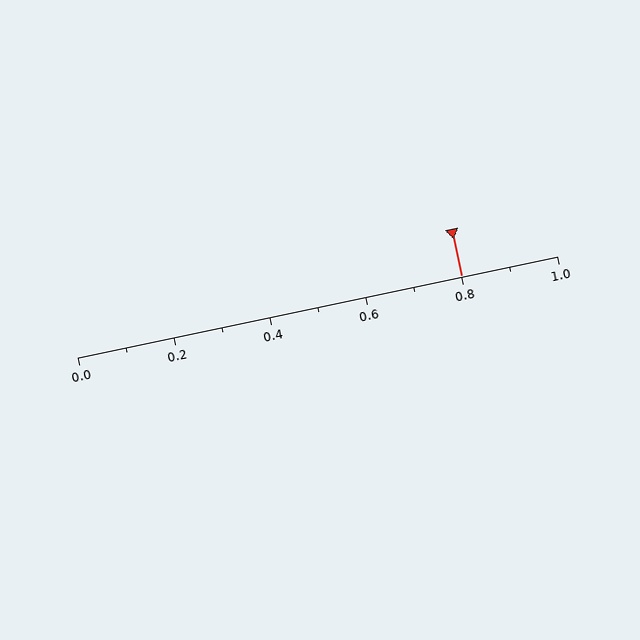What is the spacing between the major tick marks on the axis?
The major ticks are spaced 0.2 apart.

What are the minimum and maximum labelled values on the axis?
The axis runs from 0.0 to 1.0.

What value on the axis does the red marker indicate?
The marker indicates approximately 0.8.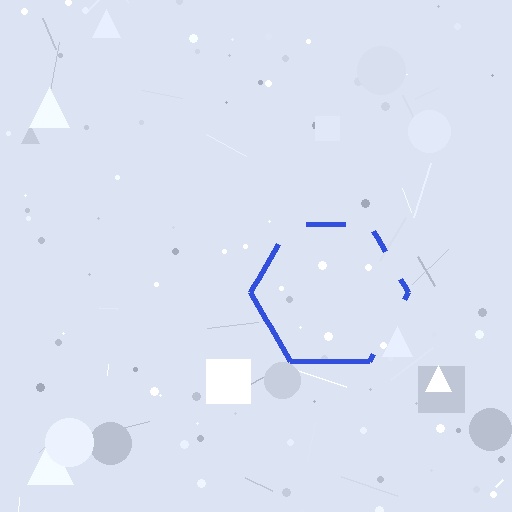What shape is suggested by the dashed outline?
The dashed outline suggests a hexagon.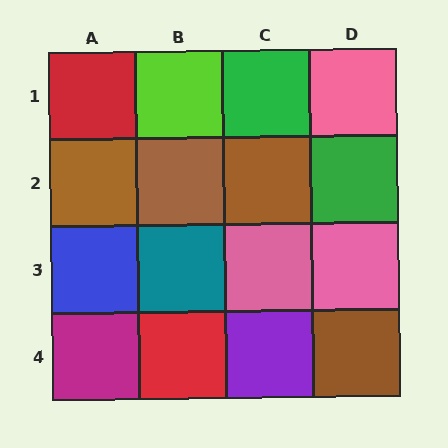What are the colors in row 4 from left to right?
Magenta, red, purple, brown.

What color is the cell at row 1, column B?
Lime.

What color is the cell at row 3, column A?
Blue.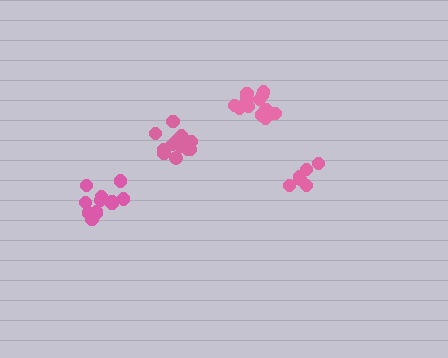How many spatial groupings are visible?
There are 4 spatial groupings.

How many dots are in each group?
Group 1: 12 dots, Group 2: 12 dots, Group 3: 12 dots, Group 4: 6 dots (42 total).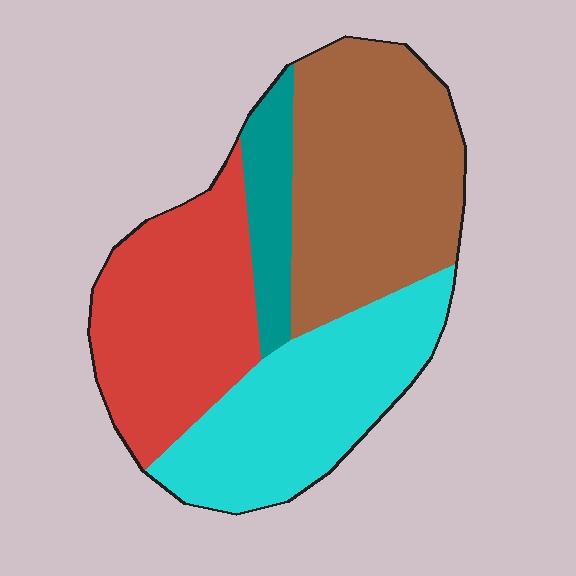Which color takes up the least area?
Teal, at roughly 10%.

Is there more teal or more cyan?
Cyan.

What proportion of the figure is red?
Red takes up about one quarter (1/4) of the figure.